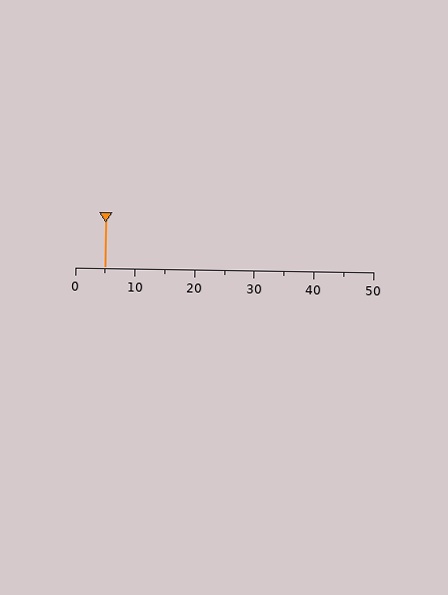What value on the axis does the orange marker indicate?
The marker indicates approximately 5.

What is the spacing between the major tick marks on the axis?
The major ticks are spaced 10 apart.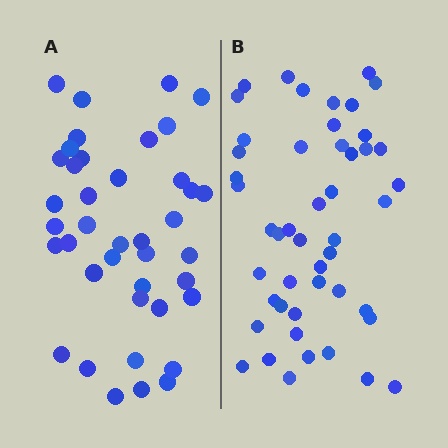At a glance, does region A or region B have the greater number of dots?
Region B (the right region) has more dots.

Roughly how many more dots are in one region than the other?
Region B has roughly 8 or so more dots than region A.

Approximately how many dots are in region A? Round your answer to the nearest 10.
About 40 dots.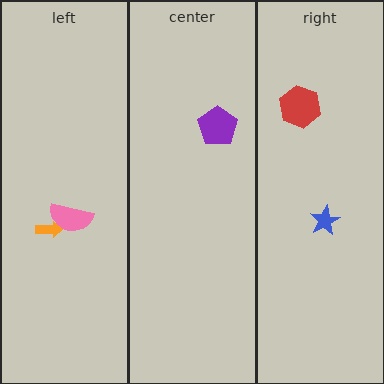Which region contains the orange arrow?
The left region.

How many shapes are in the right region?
2.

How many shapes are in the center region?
1.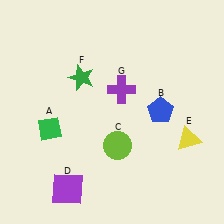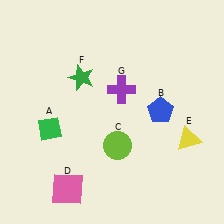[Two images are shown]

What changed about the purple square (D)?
In Image 1, D is purple. In Image 2, it changed to pink.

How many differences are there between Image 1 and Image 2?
There is 1 difference between the two images.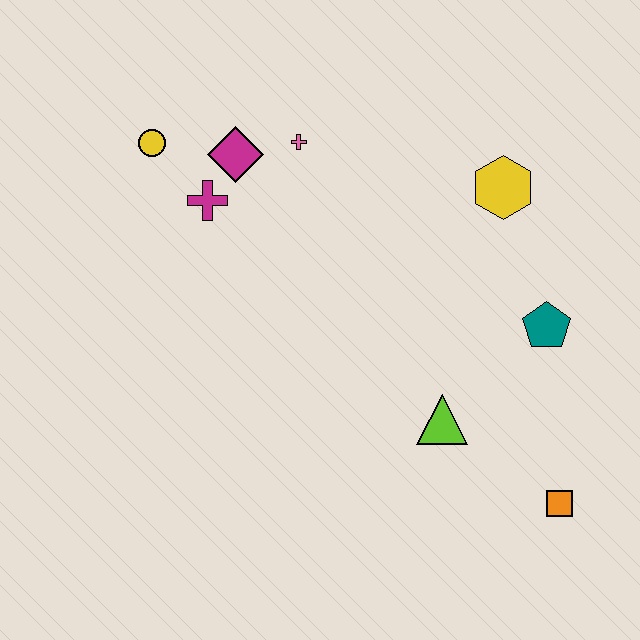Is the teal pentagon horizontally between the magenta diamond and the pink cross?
No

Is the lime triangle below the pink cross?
Yes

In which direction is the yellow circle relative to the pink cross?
The yellow circle is to the left of the pink cross.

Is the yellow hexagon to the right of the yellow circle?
Yes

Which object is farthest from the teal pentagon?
The yellow circle is farthest from the teal pentagon.